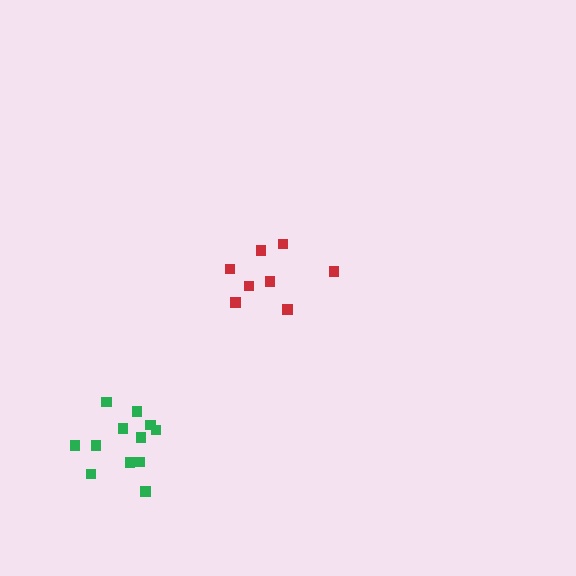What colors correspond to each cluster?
The clusters are colored: red, green.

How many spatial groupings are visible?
There are 2 spatial groupings.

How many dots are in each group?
Group 1: 8 dots, Group 2: 12 dots (20 total).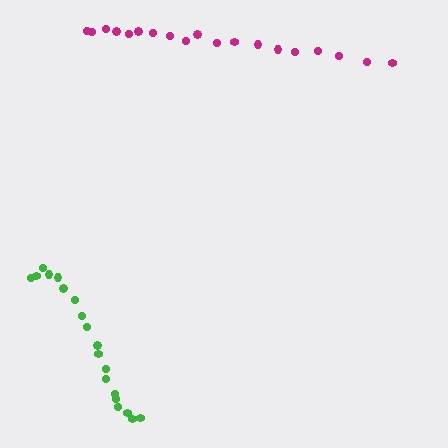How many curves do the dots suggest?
There are 2 distinct paths.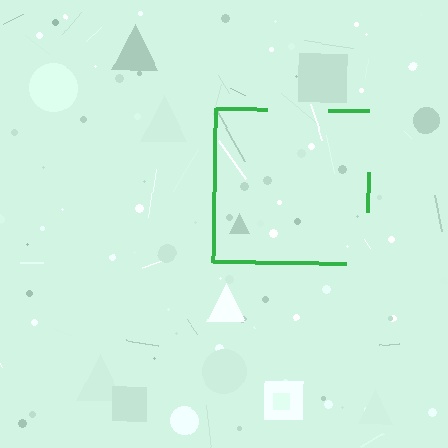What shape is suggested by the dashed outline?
The dashed outline suggests a square.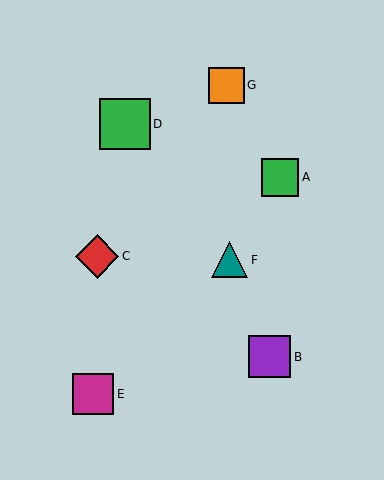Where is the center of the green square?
The center of the green square is at (280, 177).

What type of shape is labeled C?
Shape C is a red diamond.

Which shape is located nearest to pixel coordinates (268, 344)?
The purple square (labeled B) at (269, 357) is nearest to that location.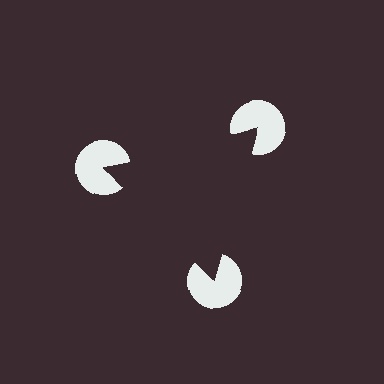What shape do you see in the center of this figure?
An illusory triangle — its edges are inferred from the aligned wedge cuts in the pac-man discs, not physically drawn.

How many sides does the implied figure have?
3 sides.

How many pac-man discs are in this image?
There are 3 — one at each vertex of the illusory triangle.